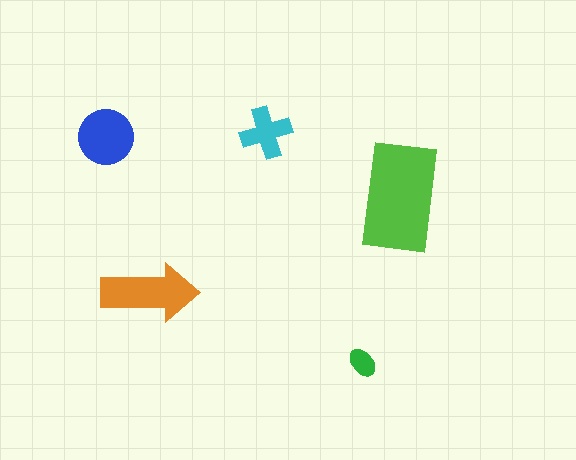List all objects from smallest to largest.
The green ellipse, the cyan cross, the blue circle, the orange arrow, the lime rectangle.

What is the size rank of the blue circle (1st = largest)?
3rd.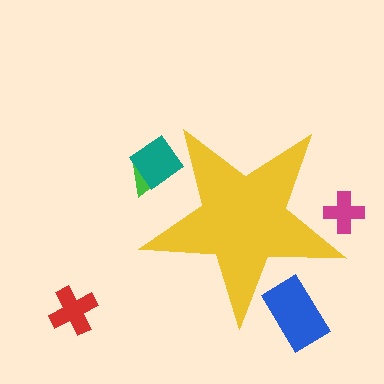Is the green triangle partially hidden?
Yes, the green triangle is partially hidden behind the yellow star.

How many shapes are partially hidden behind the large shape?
4 shapes are partially hidden.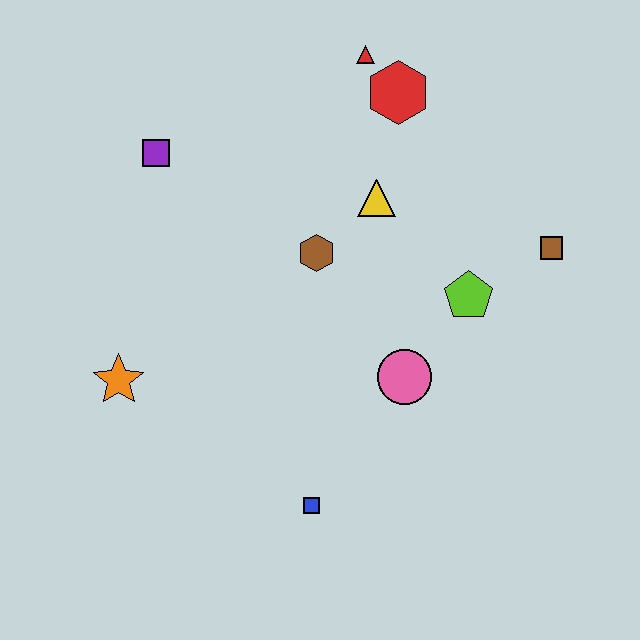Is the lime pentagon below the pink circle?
No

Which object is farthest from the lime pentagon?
The orange star is farthest from the lime pentagon.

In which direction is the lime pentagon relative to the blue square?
The lime pentagon is above the blue square.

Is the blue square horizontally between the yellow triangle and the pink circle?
No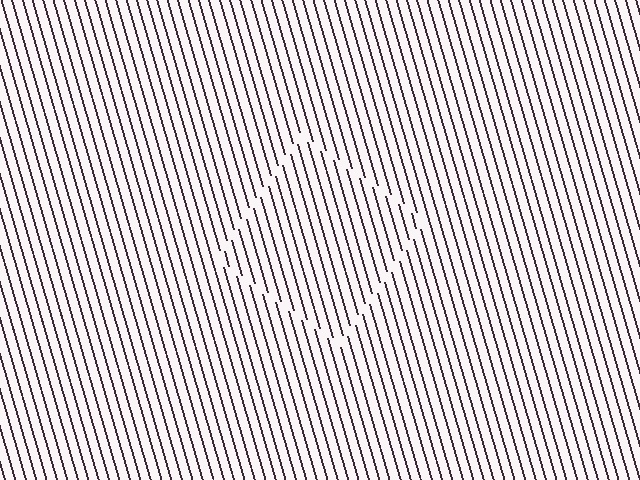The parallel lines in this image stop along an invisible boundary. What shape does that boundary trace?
An illusory square. The interior of the shape contains the same grating, shifted by half a period — the contour is defined by the phase discontinuity where line-ends from the inner and outer gratings abut.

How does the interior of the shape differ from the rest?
The interior of the shape contains the same grating, shifted by half a period — the contour is defined by the phase discontinuity where line-ends from the inner and outer gratings abut.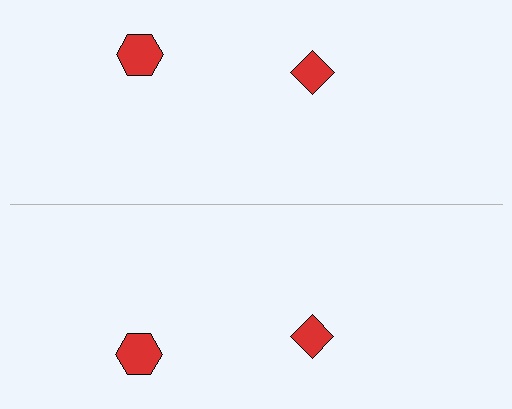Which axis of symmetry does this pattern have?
The pattern has a horizontal axis of symmetry running through the center of the image.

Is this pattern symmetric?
Yes, this pattern has bilateral (reflection) symmetry.